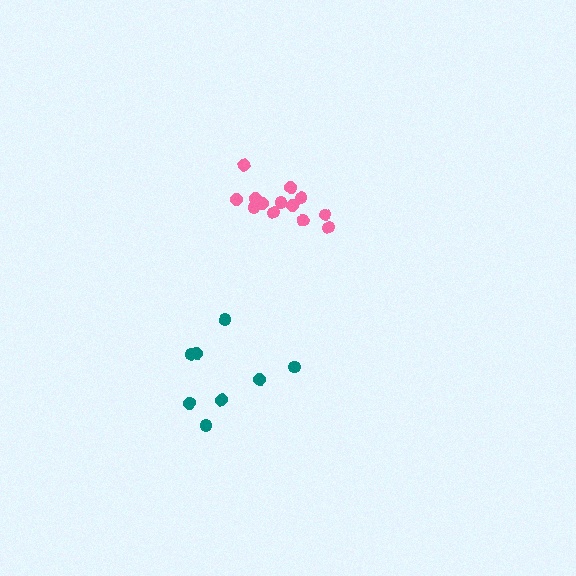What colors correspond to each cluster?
The clusters are colored: teal, pink.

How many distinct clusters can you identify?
There are 2 distinct clusters.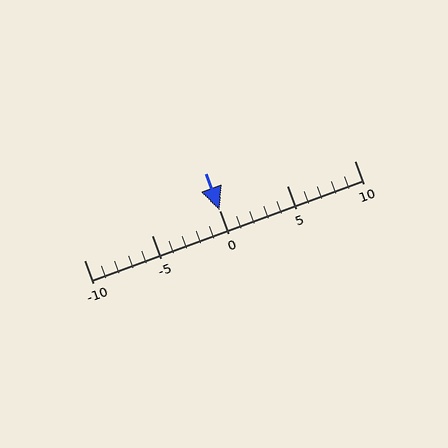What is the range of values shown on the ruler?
The ruler shows values from -10 to 10.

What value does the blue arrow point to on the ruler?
The blue arrow points to approximately 0.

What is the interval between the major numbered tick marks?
The major tick marks are spaced 5 units apart.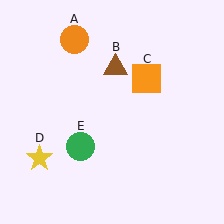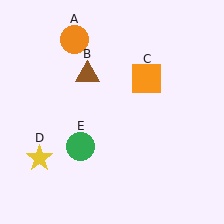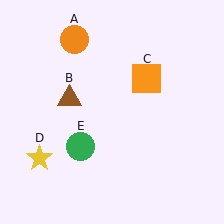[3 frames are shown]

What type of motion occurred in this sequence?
The brown triangle (object B) rotated counterclockwise around the center of the scene.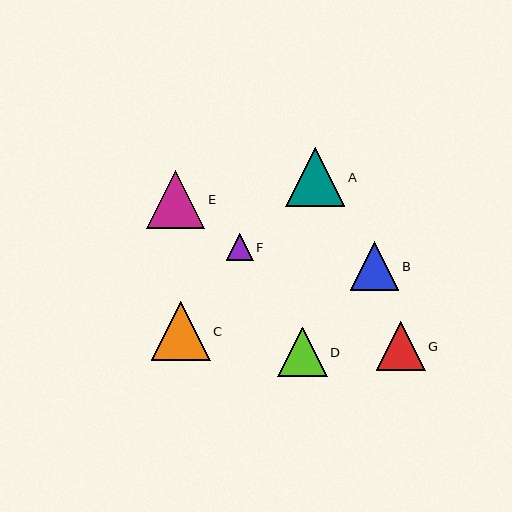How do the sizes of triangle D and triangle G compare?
Triangle D and triangle G are approximately the same size.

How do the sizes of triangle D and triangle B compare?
Triangle D and triangle B are approximately the same size.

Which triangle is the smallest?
Triangle F is the smallest with a size of approximately 26 pixels.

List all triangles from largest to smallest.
From largest to smallest: A, C, E, D, G, B, F.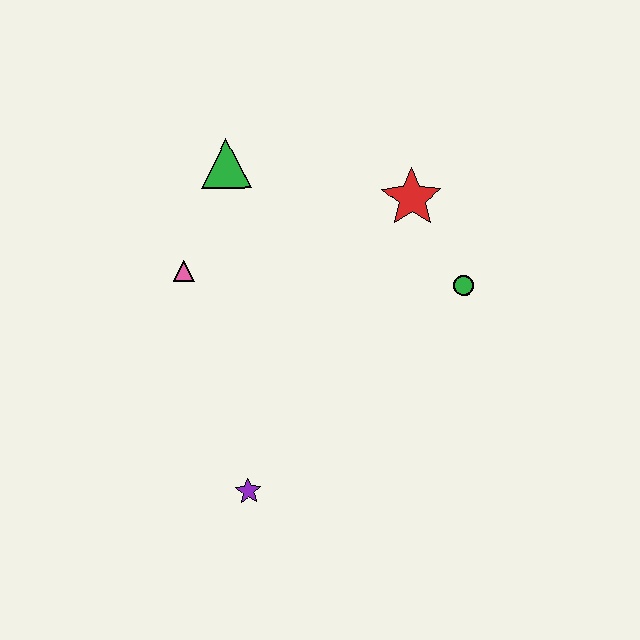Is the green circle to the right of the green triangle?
Yes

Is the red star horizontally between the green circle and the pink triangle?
Yes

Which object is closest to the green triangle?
The pink triangle is closest to the green triangle.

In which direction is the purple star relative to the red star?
The purple star is below the red star.